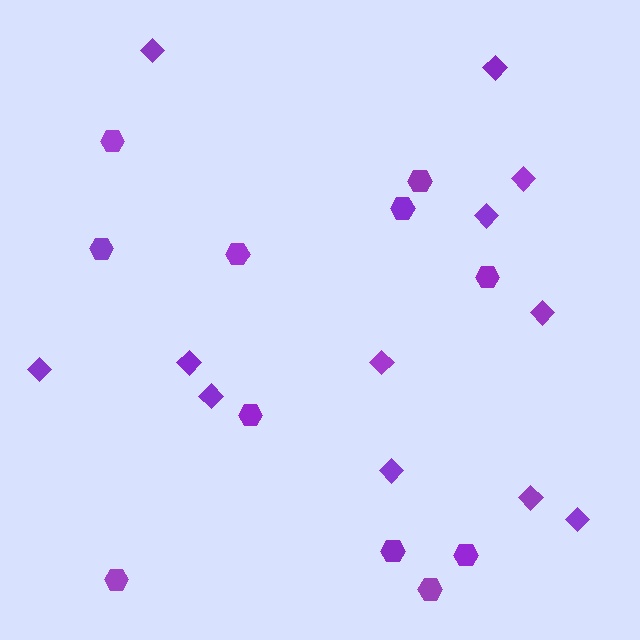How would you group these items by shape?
There are 2 groups: one group of hexagons (11) and one group of diamonds (12).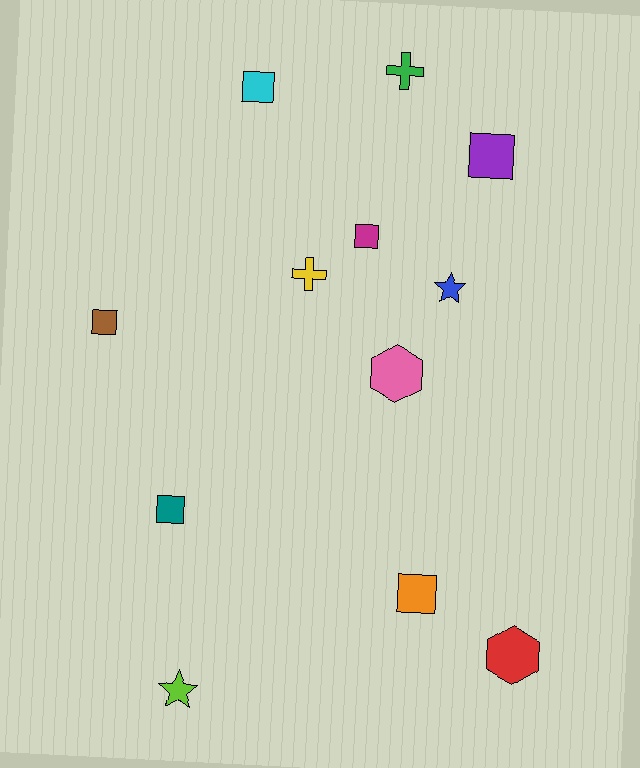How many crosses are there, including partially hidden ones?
There are 2 crosses.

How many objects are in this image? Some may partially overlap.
There are 12 objects.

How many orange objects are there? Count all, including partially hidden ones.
There is 1 orange object.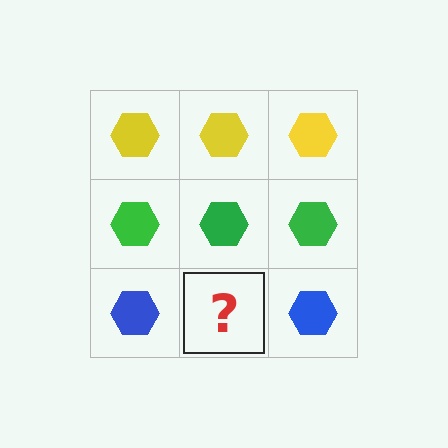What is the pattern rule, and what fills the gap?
The rule is that each row has a consistent color. The gap should be filled with a blue hexagon.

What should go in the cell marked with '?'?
The missing cell should contain a blue hexagon.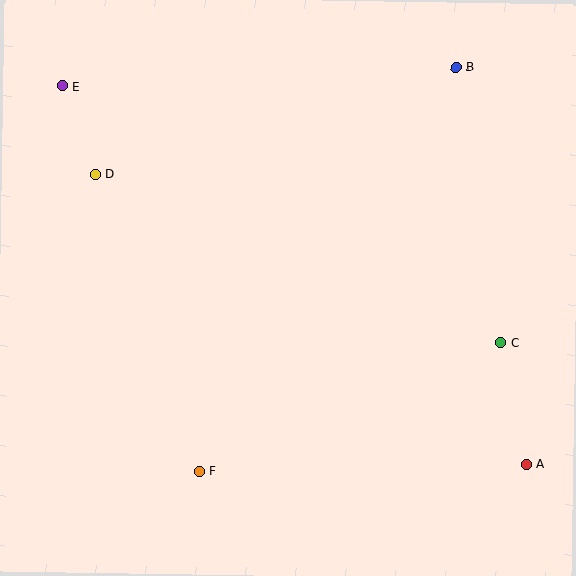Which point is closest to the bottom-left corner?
Point F is closest to the bottom-left corner.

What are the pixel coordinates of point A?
Point A is at (527, 464).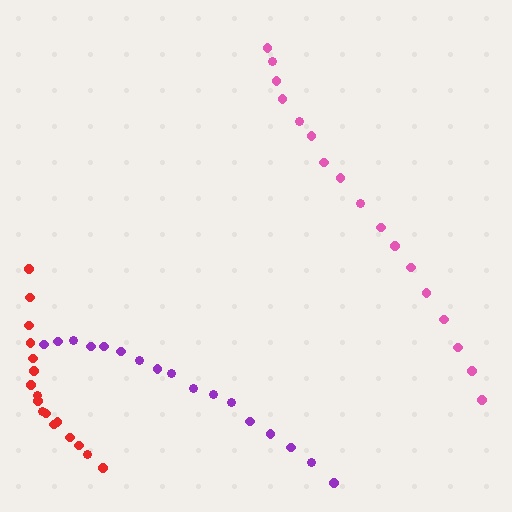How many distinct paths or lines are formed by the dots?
There are 3 distinct paths.